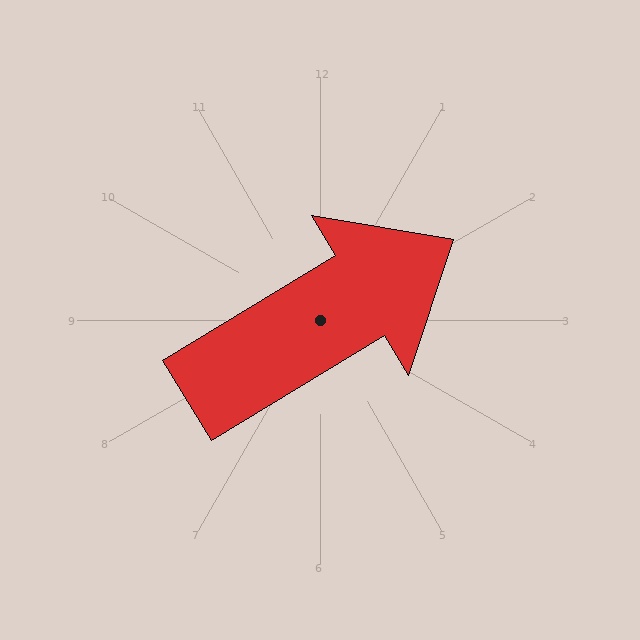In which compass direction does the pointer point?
Northeast.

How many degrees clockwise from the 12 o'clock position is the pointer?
Approximately 59 degrees.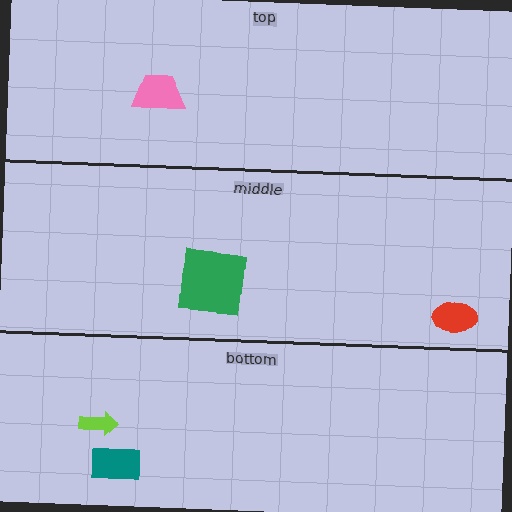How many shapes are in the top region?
1.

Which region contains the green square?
The middle region.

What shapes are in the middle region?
The red ellipse, the green square.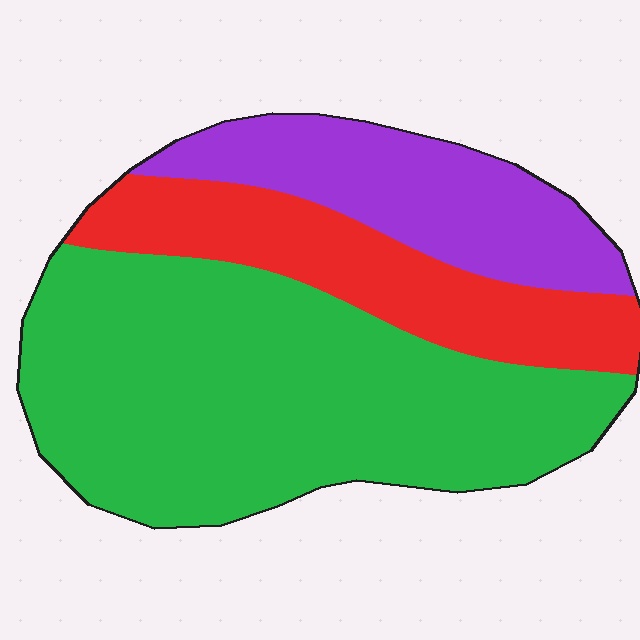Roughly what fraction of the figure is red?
Red covers 22% of the figure.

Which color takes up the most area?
Green, at roughly 55%.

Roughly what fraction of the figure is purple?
Purple covers 21% of the figure.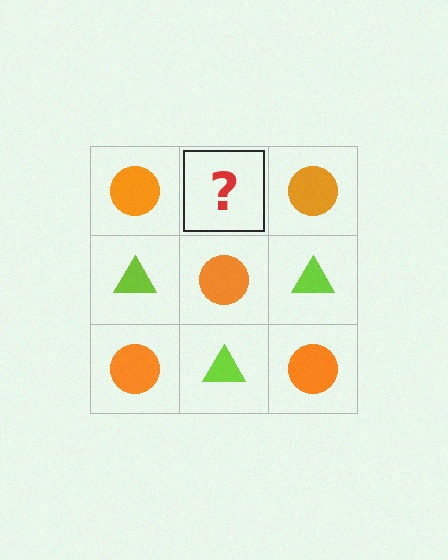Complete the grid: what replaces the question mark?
The question mark should be replaced with a lime triangle.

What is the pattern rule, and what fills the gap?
The rule is that it alternates orange circle and lime triangle in a checkerboard pattern. The gap should be filled with a lime triangle.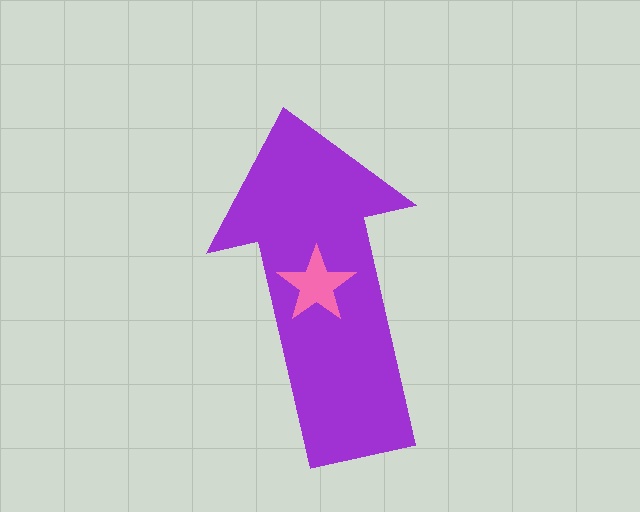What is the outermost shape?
The purple arrow.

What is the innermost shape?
The pink star.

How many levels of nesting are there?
2.